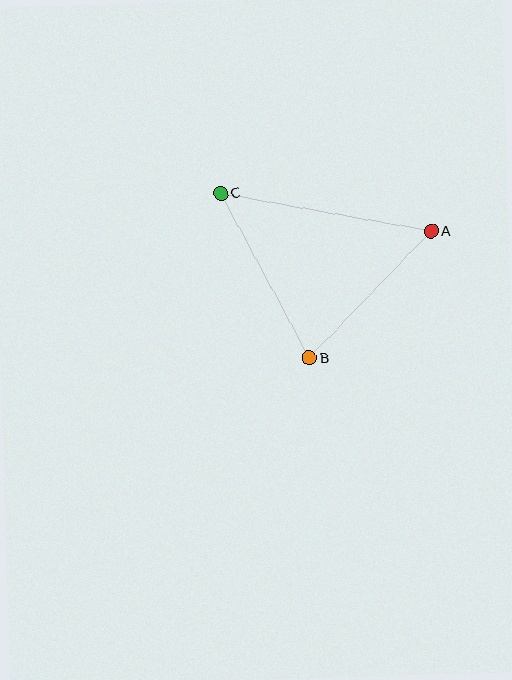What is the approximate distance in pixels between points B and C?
The distance between B and C is approximately 187 pixels.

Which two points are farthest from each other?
Points A and C are farthest from each other.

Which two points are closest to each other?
Points A and B are closest to each other.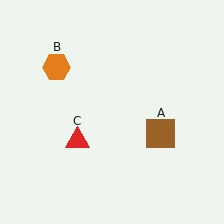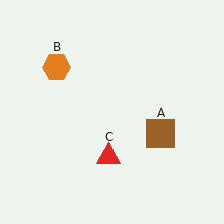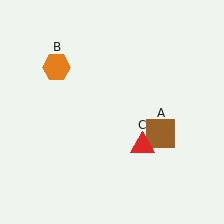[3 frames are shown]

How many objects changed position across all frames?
1 object changed position: red triangle (object C).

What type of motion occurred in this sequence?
The red triangle (object C) rotated counterclockwise around the center of the scene.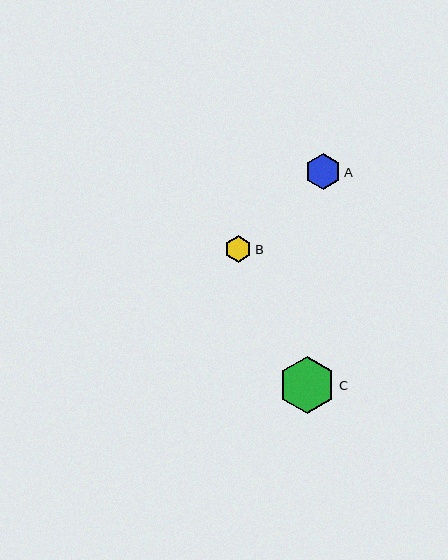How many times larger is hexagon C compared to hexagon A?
Hexagon C is approximately 1.6 times the size of hexagon A.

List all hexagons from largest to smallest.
From largest to smallest: C, A, B.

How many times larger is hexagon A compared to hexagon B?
Hexagon A is approximately 1.3 times the size of hexagon B.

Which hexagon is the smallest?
Hexagon B is the smallest with a size of approximately 27 pixels.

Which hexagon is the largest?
Hexagon C is the largest with a size of approximately 57 pixels.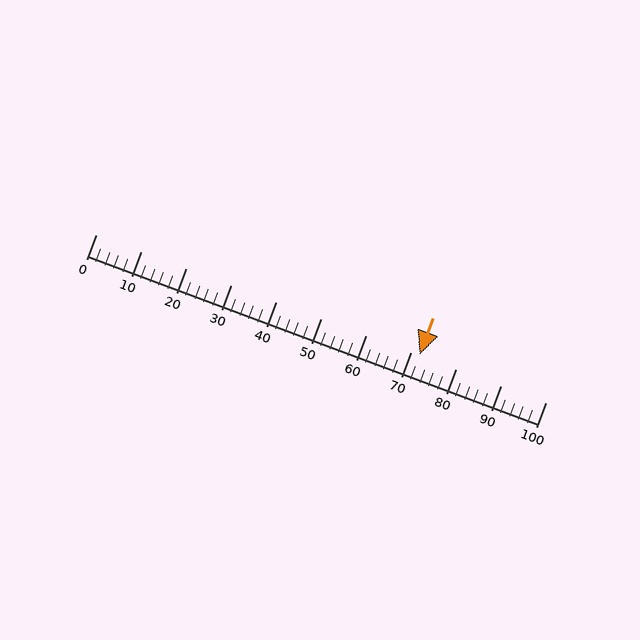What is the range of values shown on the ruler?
The ruler shows values from 0 to 100.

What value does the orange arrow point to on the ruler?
The orange arrow points to approximately 72.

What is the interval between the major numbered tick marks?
The major tick marks are spaced 10 units apart.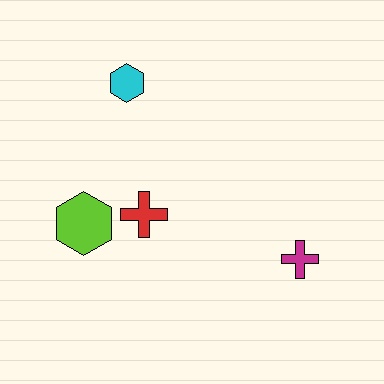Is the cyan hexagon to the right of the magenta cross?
No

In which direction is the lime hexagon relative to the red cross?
The lime hexagon is to the left of the red cross.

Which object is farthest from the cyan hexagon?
The magenta cross is farthest from the cyan hexagon.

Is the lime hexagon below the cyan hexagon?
Yes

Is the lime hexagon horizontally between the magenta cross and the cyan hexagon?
No